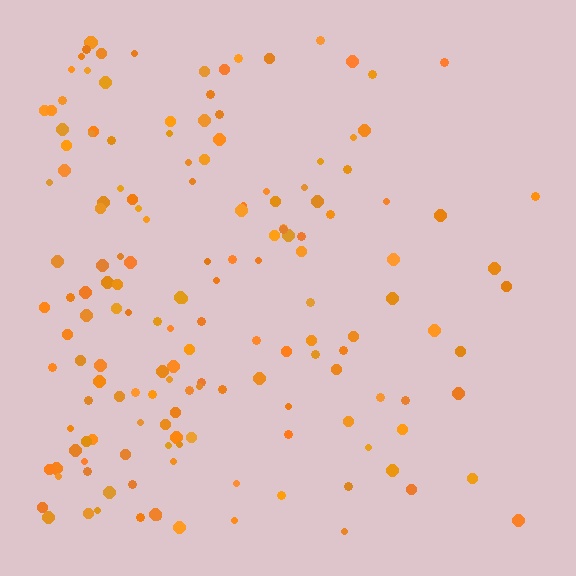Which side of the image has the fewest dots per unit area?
The right.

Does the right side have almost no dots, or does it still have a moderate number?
Still a moderate number, just noticeably fewer than the left.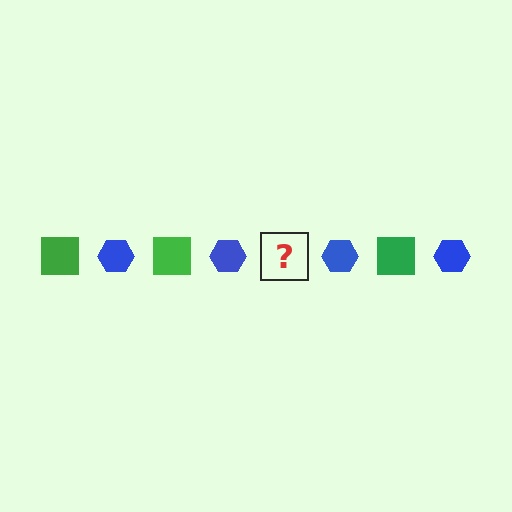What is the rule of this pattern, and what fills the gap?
The rule is that the pattern alternates between green square and blue hexagon. The gap should be filled with a green square.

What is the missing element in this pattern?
The missing element is a green square.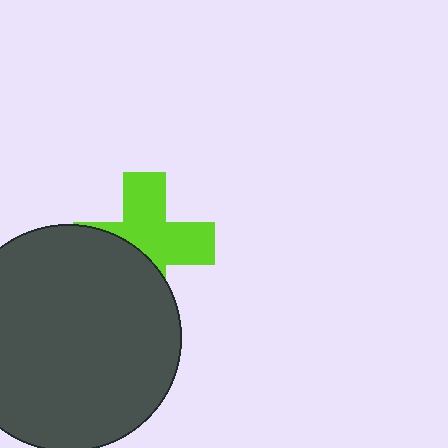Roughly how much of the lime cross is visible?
About half of it is visible (roughly 58%).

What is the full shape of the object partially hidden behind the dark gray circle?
The partially hidden object is a lime cross.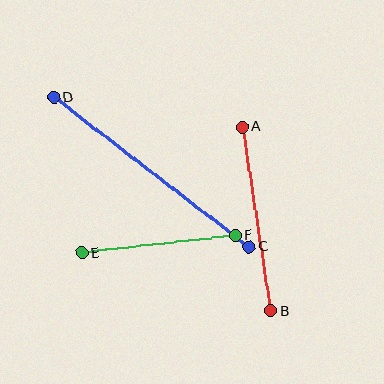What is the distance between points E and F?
The distance is approximately 155 pixels.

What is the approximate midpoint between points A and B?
The midpoint is at approximately (257, 219) pixels.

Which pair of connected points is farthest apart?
Points C and D are farthest apart.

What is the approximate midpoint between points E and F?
The midpoint is at approximately (158, 244) pixels.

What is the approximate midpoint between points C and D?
The midpoint is at approximately (152, 172) pixels.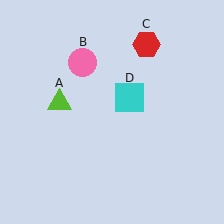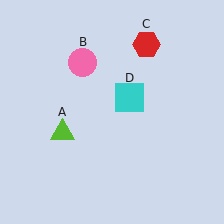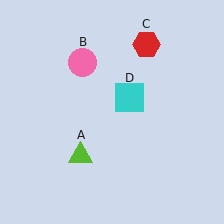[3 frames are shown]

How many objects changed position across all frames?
1 object changed position: lime triangle (object A).